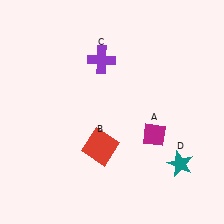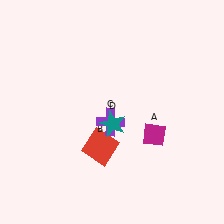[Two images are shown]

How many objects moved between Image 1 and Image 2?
2 objects moved between the two images.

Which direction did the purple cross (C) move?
The purple cross (C) moved down.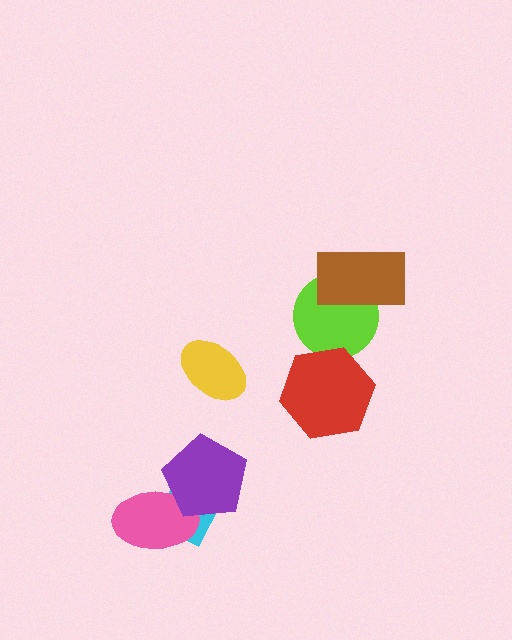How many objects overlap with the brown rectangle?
1 object overlaps with the brown rectangle.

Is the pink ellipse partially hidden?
Yes, it is partially covered by another shape.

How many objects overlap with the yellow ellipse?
0 objects overlap with the yellow ellipse.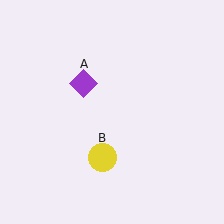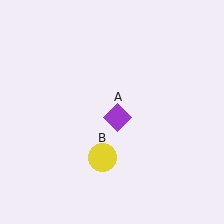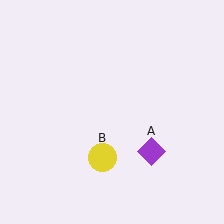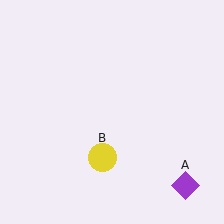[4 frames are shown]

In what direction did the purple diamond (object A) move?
The purple diamond (object A) moved down and to the right.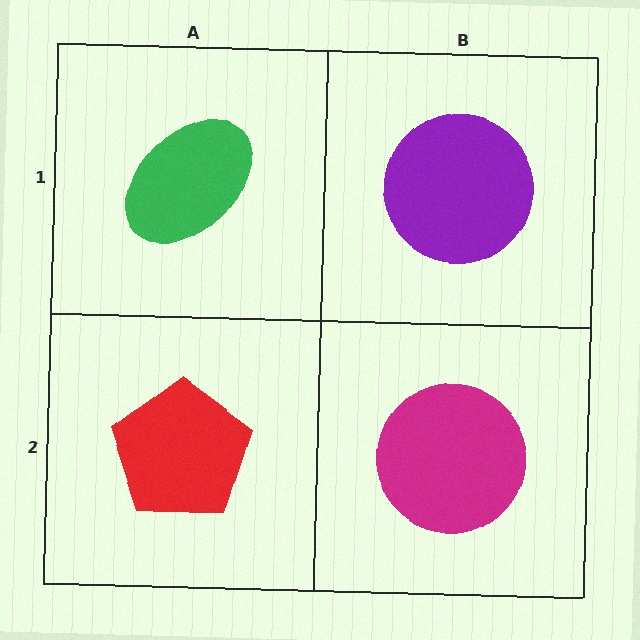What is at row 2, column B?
A magenta circle.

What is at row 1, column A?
A green ellipse.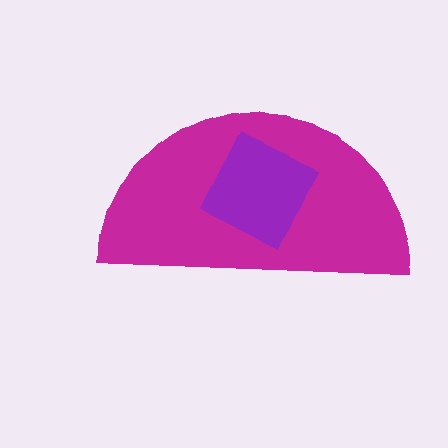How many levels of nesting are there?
2.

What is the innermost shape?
The purple diamond.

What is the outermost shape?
The magenta semicircle.